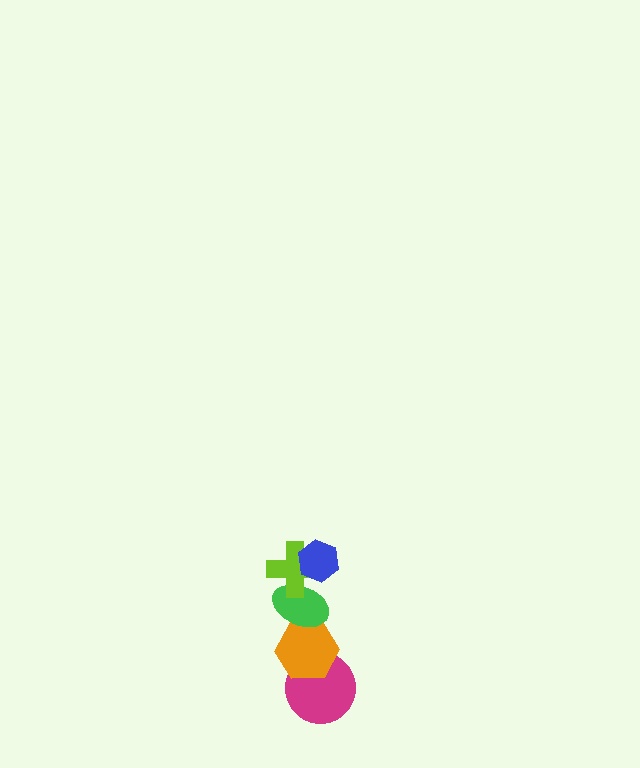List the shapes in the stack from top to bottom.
From top to bottom: the blue hexagon, the lime cross, the green ellipse, the orange hexagon, the magenta circle.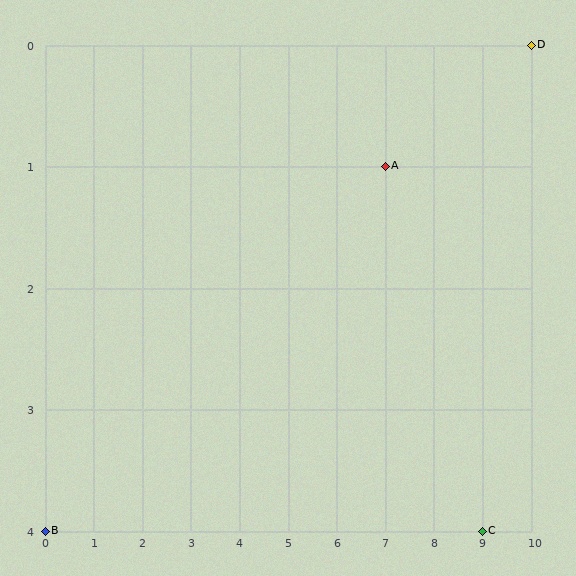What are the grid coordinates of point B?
Point B is at grid coordinates (0, 4).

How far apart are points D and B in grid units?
Points D and B are 10 columns and 4 rows apart (about 10.8 grid units diagonally).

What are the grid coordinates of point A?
Point A is at grid coordinates (7, 1).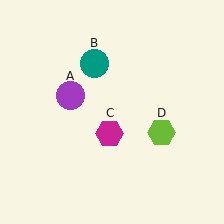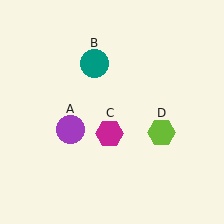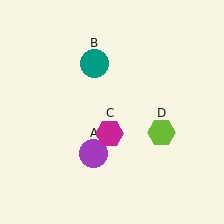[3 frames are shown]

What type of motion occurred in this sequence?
The purple circle (object A) rotated counterclockwise around the center of the scene.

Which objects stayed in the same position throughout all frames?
Teal circle (object B) and magenta hexagon (object C) and lime hexagon (object D) remained stationary.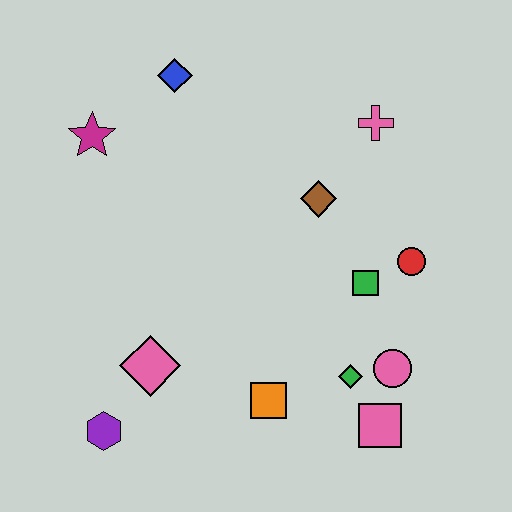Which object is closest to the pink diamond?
The purple hexagon is closest to the pink diamond.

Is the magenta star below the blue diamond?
Yes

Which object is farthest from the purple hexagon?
The pink cross is farthest from the purple hexagon.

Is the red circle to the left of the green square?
No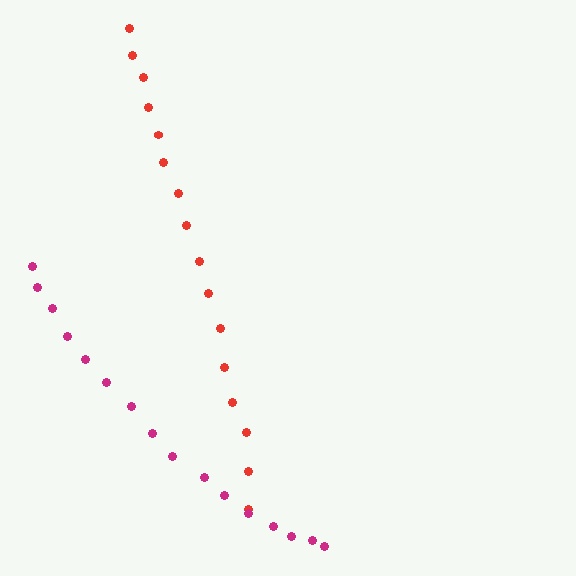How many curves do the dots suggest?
There are 2 distinct paths.